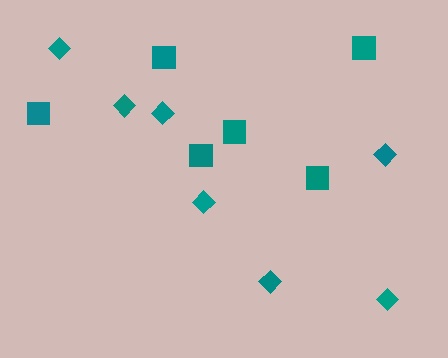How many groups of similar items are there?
There are 2 groups: one group of diamonds (7) and one group of squares (6).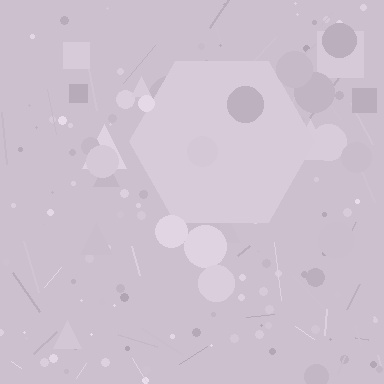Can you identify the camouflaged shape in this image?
The camouflaged shape is a hexagon.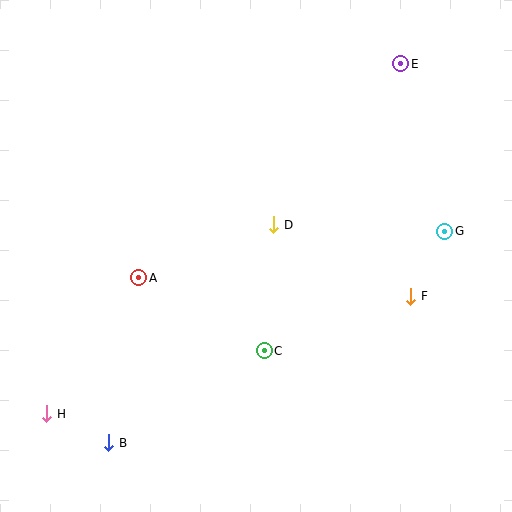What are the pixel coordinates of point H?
Point H is at (47, 414).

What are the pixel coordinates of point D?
Point D is at (274, 225).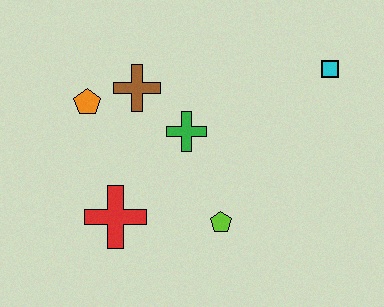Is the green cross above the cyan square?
No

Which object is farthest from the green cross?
The cyan square is farthest from the green cross.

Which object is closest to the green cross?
The brown cross is closest to the green cross.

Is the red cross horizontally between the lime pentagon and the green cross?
No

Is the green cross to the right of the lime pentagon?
No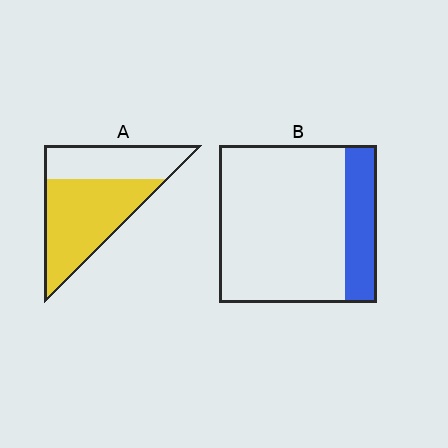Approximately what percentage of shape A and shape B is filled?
A is approximately 60% and B is approximately 20%.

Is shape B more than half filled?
No.